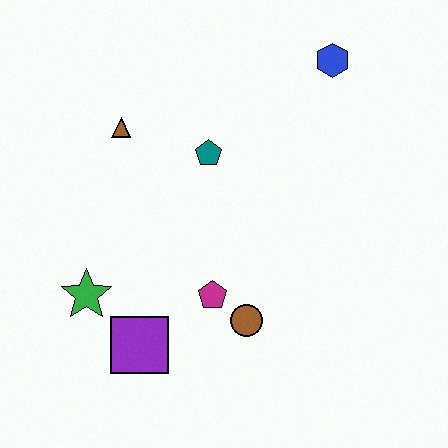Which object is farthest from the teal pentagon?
The purple square is farthest from the teal pentagon.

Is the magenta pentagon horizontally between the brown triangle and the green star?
No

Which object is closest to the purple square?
The green star is closest to the purple square.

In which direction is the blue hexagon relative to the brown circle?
The blue hexagon is above the brown circle.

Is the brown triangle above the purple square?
Yes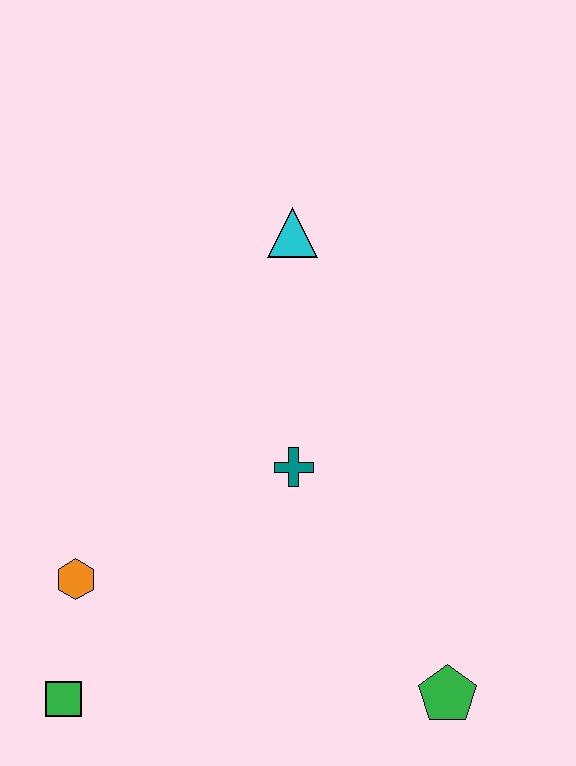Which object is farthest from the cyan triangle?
The green square is farthest from the cyan triangle.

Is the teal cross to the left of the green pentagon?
Yes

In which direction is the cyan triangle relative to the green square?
The cyan triangle is above the green square.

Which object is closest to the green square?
The orange hexagon is closest to the green square.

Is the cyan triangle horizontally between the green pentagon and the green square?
Yes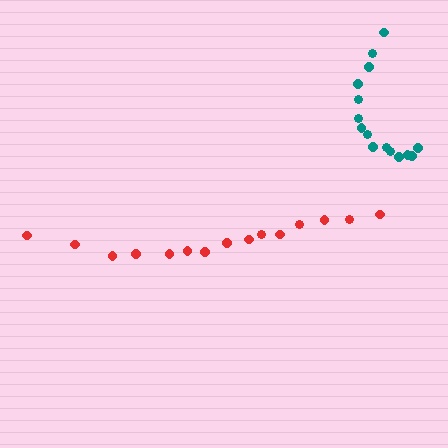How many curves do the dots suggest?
There are 2 distinct paths.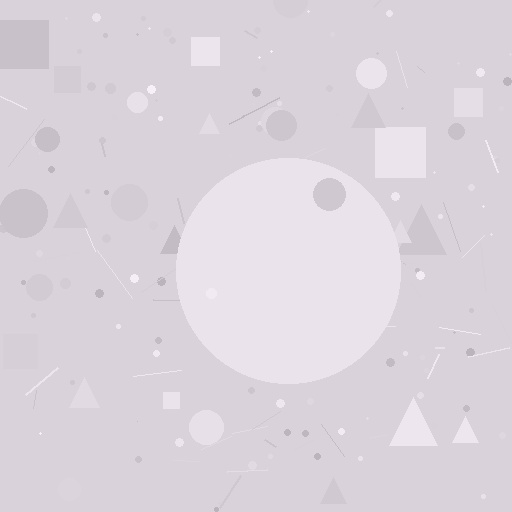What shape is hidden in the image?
A circle is hidden in the image.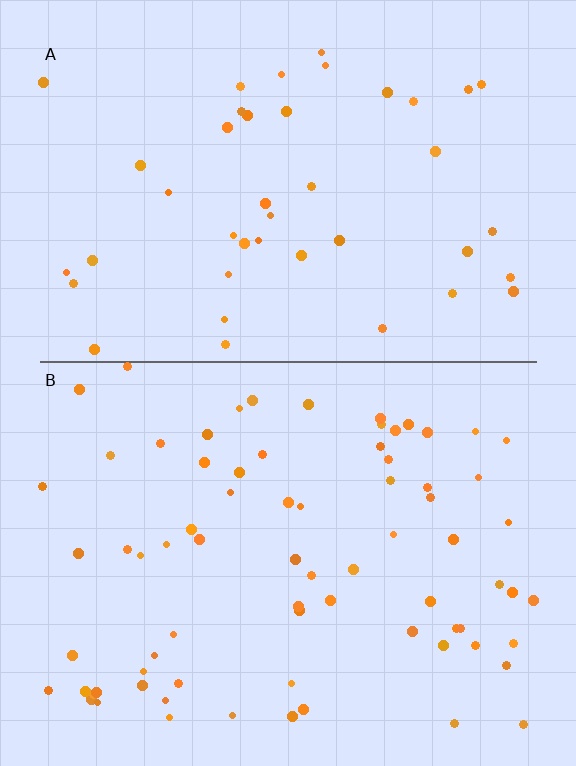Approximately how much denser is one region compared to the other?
Approximately 1.8× — region B over region A.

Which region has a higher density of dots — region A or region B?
B (the bottom).